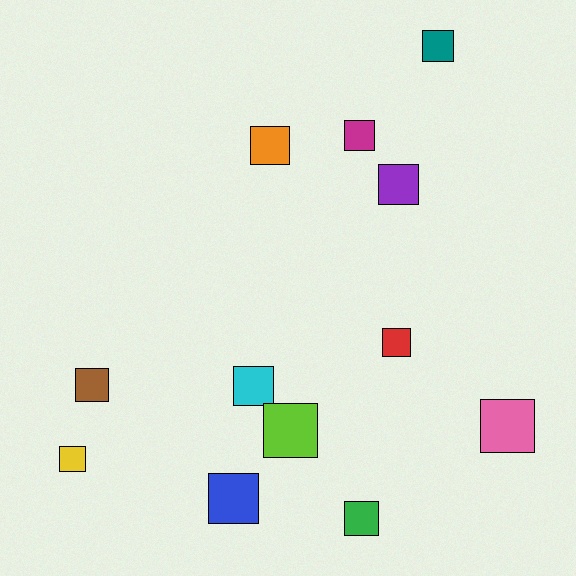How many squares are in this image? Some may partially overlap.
There are 12 squares.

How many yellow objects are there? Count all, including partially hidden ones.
There is 1 yellow object.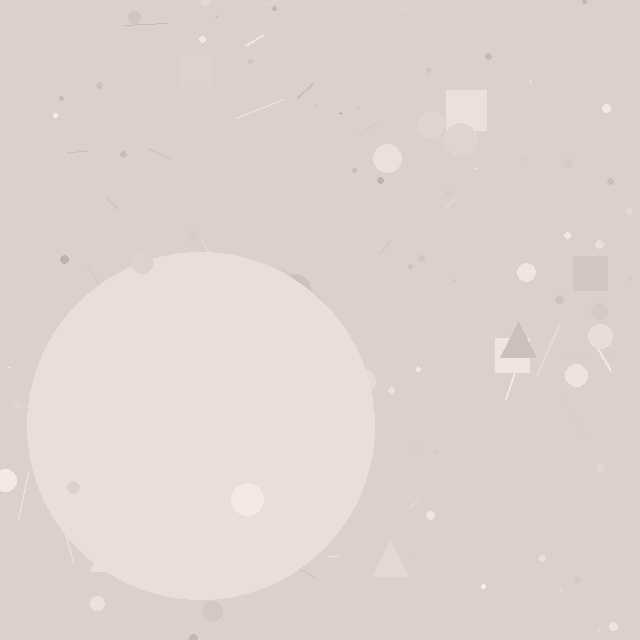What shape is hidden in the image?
A circle is hidden in the image.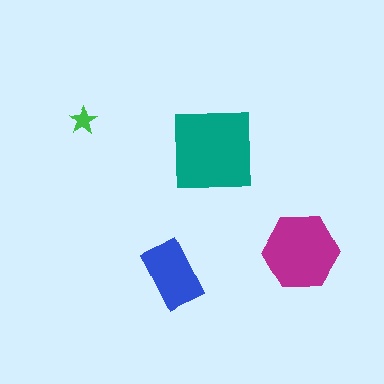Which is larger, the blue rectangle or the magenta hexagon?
The magenta hexagon.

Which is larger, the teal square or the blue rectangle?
The teal square.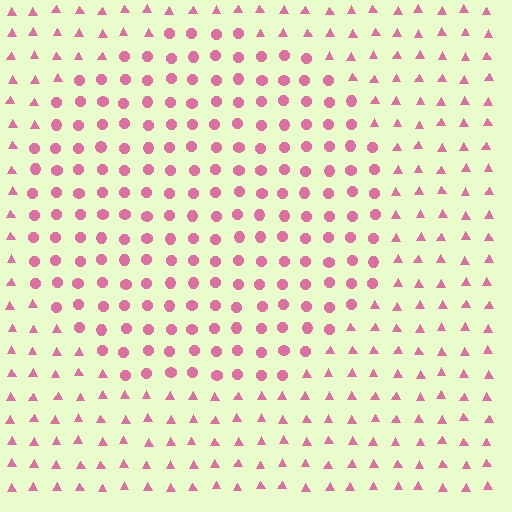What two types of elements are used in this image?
The image uses circles inside the circle region and triangles outside it.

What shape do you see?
I see a circle.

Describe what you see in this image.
The image is filled with small pink elements arranged in a uniform grid. A circle-shaped region contains circles, while the surrounding area contains triangles. The boundary is defined purely by the change in element shape.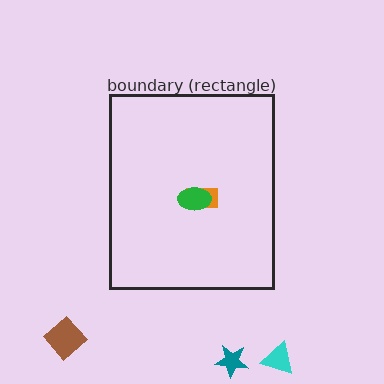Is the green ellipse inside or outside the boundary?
Inside.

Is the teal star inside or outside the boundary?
Outside.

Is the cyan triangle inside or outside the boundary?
Outside.